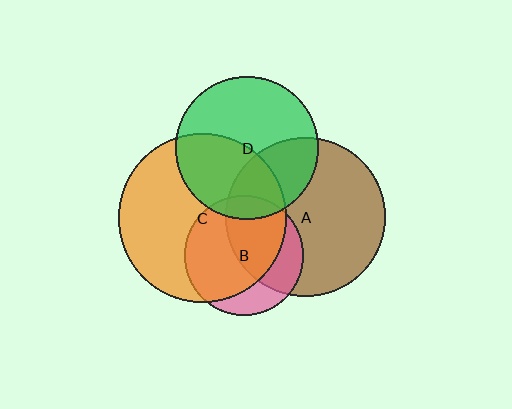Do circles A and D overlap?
Yes.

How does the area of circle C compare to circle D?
Approximately 1.4 times.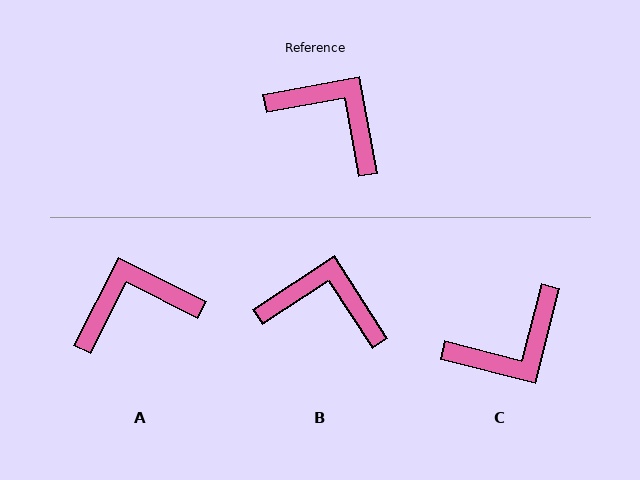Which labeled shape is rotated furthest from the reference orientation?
C, about 115 degrees away.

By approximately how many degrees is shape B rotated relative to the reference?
Approximately 23 degrees counter-clockwise.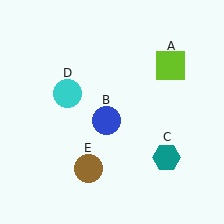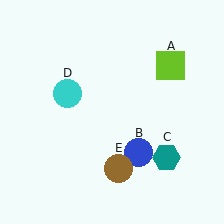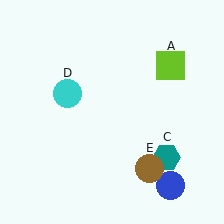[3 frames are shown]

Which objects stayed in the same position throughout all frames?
Lime square (object A) and teal hexagon (object C) and cyan circle (object D) remained stationary.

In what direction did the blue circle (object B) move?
The blue circle (object B) moved down and to the right.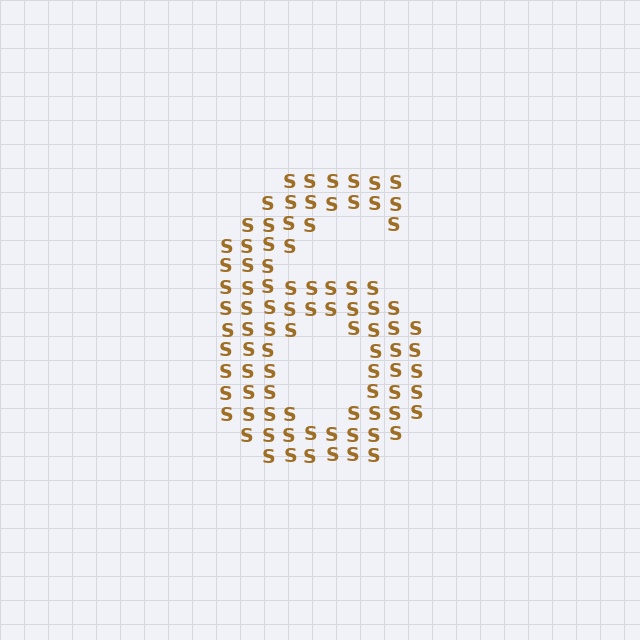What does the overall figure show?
The overall figure shows the digit 6.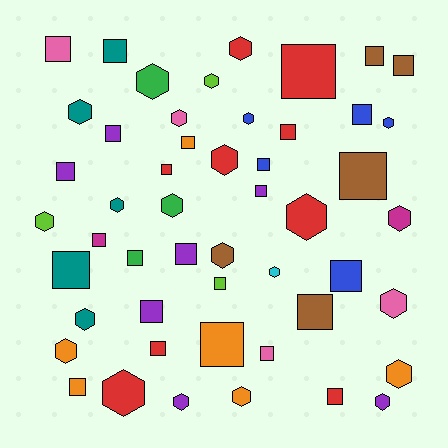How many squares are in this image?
There are 27 squares.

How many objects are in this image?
There are 50 objects.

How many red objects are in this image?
There are 9 red objects.